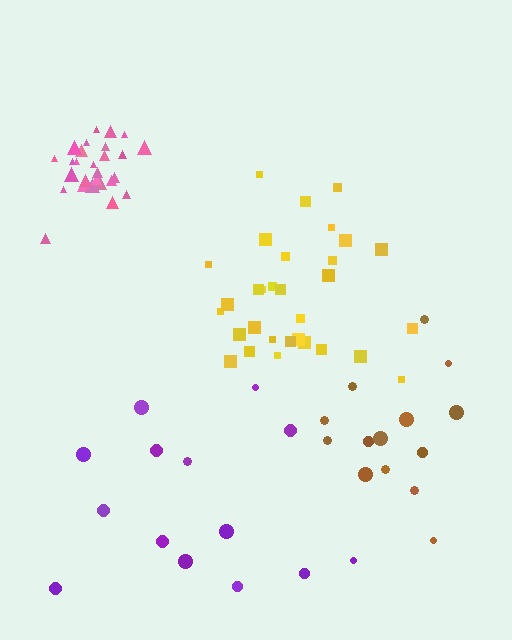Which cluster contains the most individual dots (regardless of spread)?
Yellow (31).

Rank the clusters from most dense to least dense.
pink, yellow, brown, purple.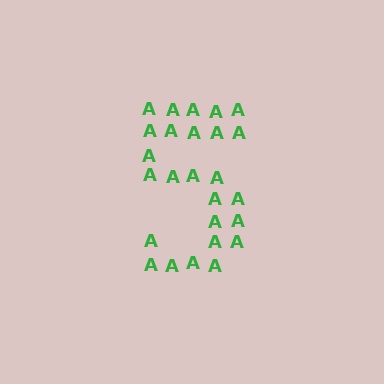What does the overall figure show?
The overall figure shows the digit 5.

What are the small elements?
The small elements are letter A's.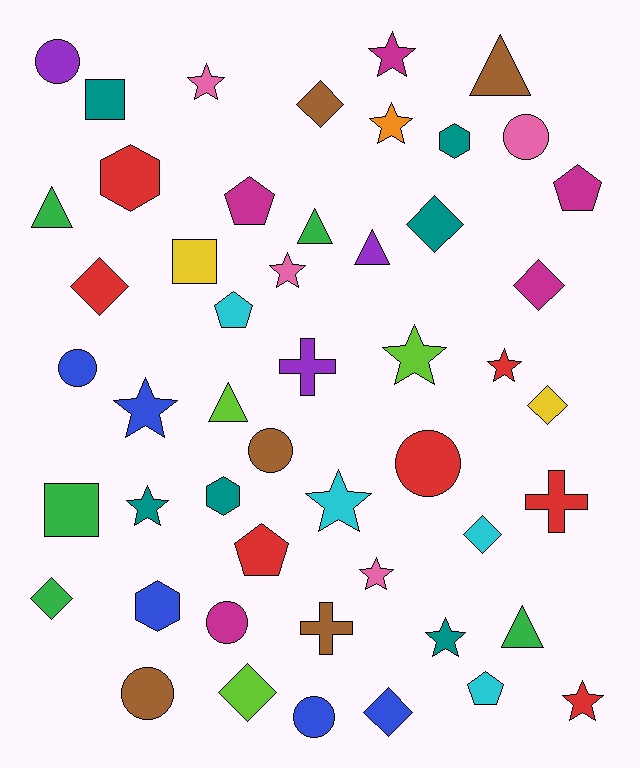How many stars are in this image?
There are 12 stars.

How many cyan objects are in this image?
There are 4 cyan objects.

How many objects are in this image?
There are 50 objects.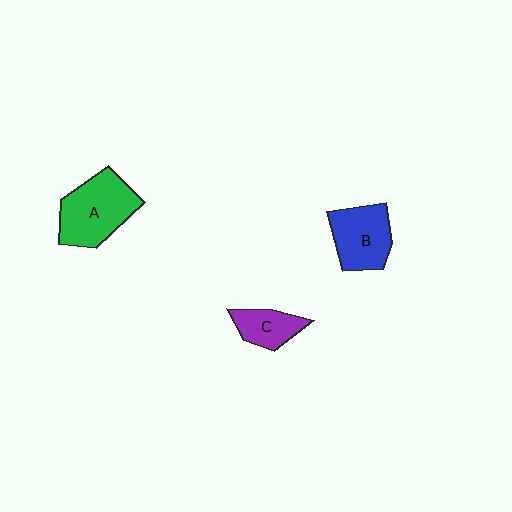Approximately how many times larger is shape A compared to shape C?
Approximately 2.0 times.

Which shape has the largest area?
Shape A (green).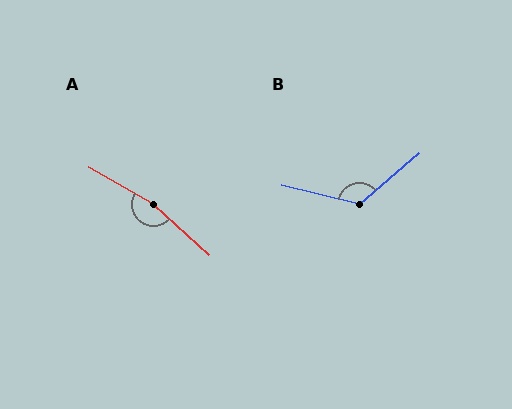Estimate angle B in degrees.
Approximately 125 degrees.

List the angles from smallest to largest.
B (125°), A (168°).